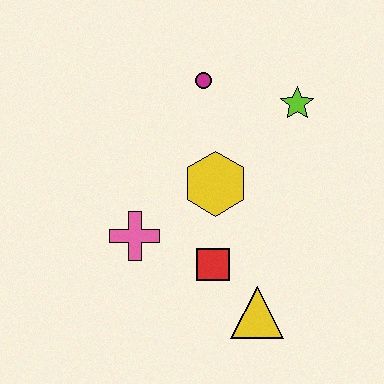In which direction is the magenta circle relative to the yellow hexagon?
The magenta circle is above the yellow hexagon.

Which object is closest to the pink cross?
The red square is closest to the pink cross.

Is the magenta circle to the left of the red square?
Yes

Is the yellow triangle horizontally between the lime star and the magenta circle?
Yes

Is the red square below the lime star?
Yes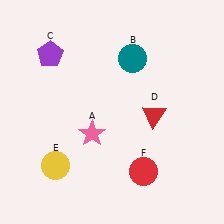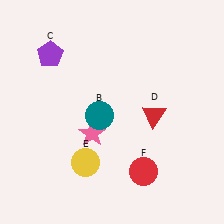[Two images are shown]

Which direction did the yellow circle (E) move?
The yellow circle (E) moved right.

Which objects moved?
The objects that moved are: the teal circle (B), the yellow circle (E).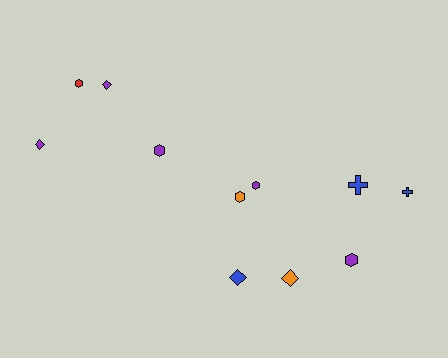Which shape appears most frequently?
Hexagon, with 5 objects.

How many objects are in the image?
There are 11 objects.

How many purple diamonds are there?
There are 2 purple diamonds.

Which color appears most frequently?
Purple, with 5 objects.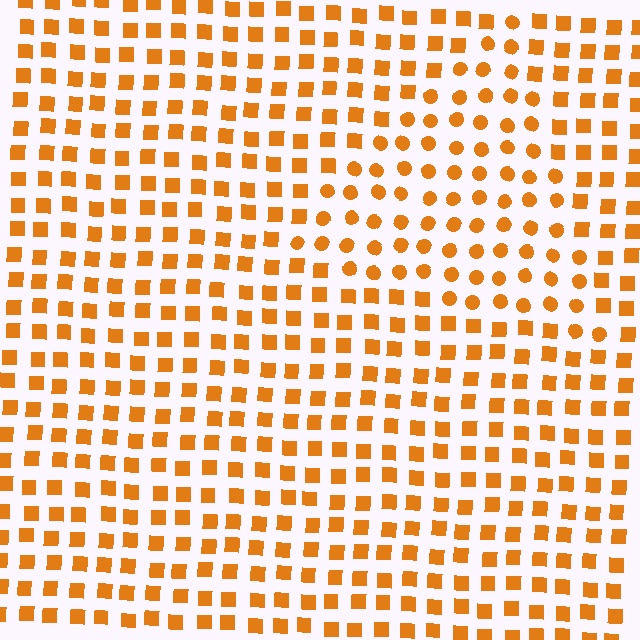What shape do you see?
I see a triangle.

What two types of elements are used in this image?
The image uses circles inside the triangle region and squares outside it.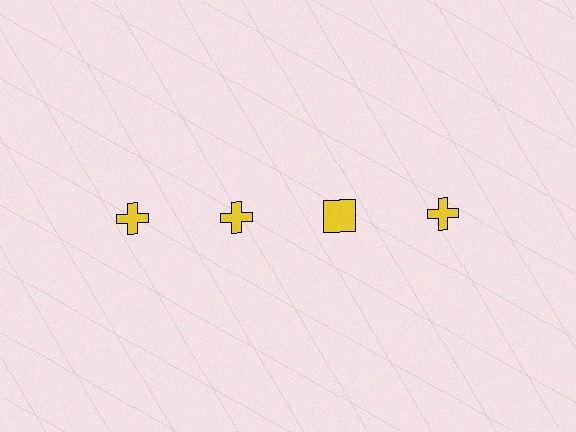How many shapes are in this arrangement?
There are 4 shapes arranged in a grid pattern.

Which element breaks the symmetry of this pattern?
The yellow square in the top row, center column breaks the symmetry. All other shapes are yellow crosses.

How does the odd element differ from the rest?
It has a different shape: square instead of cross.